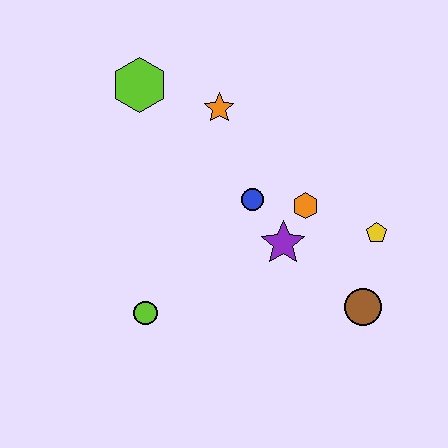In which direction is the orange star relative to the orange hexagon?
The orange star is above the orange hexagon.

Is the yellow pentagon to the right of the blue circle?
Yes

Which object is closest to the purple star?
The orange hexagon is closest to the purple star.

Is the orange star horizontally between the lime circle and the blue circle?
Yes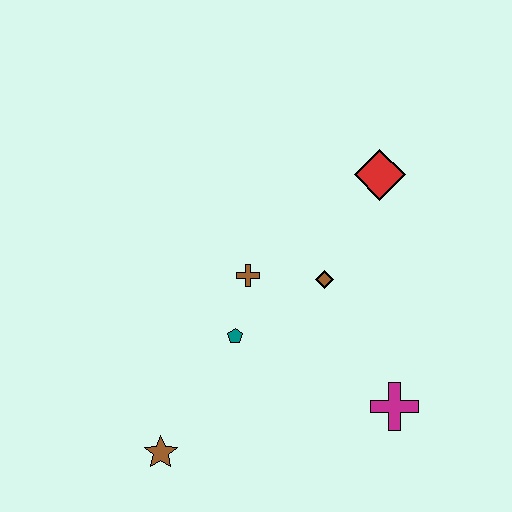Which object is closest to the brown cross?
The teal pentagon is closest to the brown cross.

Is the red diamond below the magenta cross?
No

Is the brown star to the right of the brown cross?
No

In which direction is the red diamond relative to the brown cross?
The red diamond is to the right of the brown cross.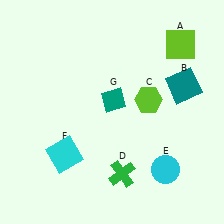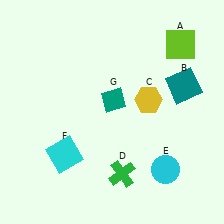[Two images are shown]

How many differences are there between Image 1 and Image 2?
There is 1 difference between the two images.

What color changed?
The hexagon (C) changed from lime in Image 1 to yellow in Image 2.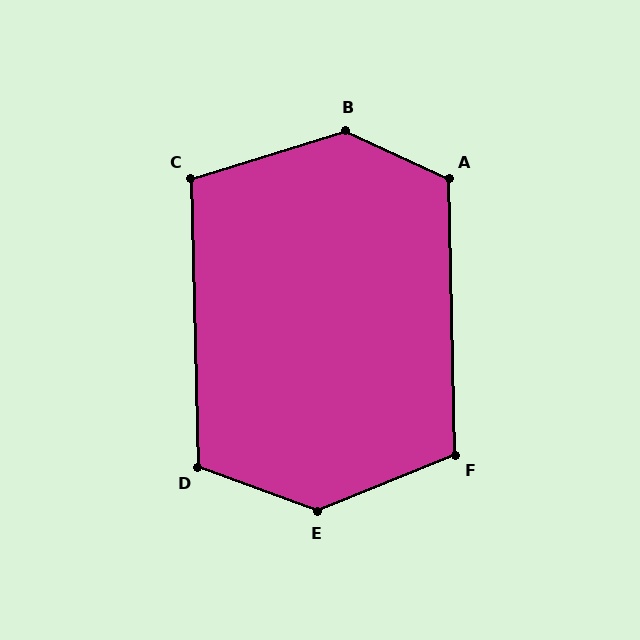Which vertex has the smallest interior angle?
C, at approximately 106 degrees.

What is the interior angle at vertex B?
Approximately 137 degrees (obtuse).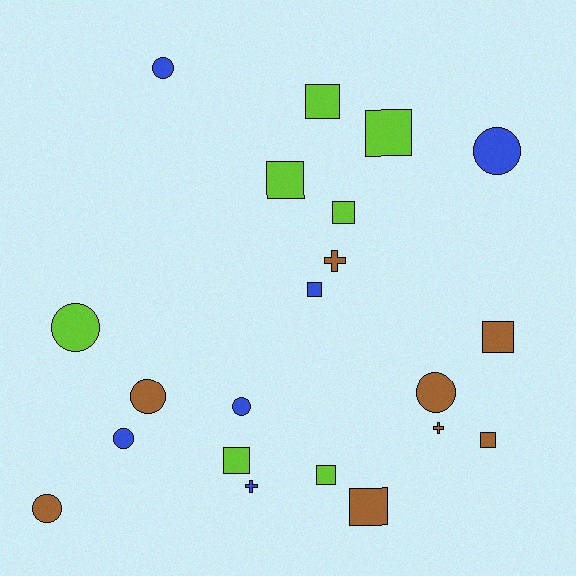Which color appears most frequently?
Brown, with 8 objects.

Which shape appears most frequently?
Square, with 10 objects.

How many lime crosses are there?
There are no lime crosses.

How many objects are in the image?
There are 21 objects.